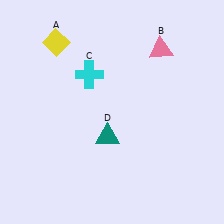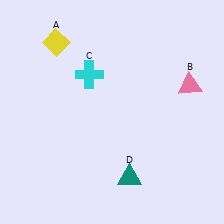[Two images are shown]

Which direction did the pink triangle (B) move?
The pink triangle (B) moved down.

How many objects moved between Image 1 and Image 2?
2 objects moved between the two images.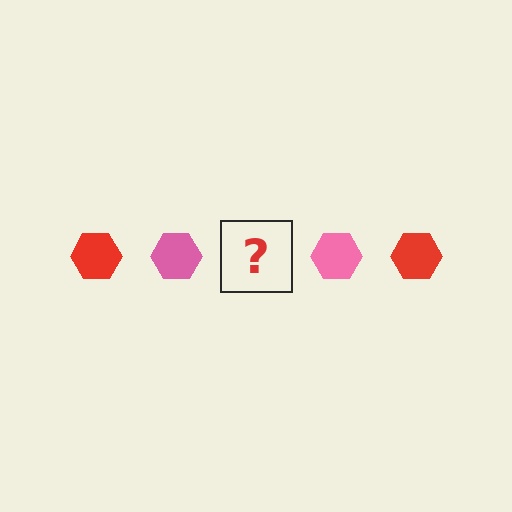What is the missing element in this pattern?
The missing element is a red hexagon.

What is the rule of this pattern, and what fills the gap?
The rule is that the pattern cycles through red, pink hexagons. The gap should be filled with a red hexagon.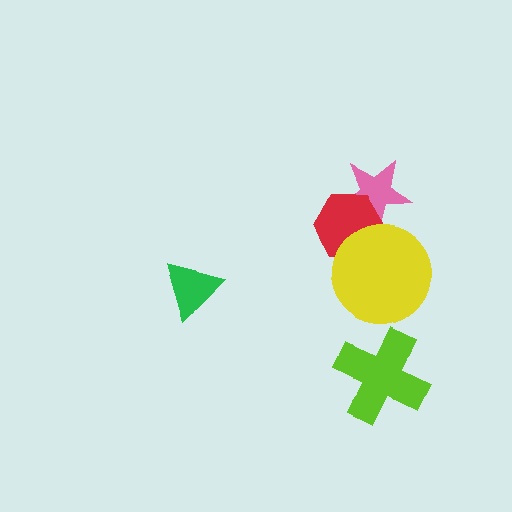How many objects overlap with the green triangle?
0 objects overlap with the green triangle.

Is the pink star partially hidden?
Yes, it is partially covered by another shape.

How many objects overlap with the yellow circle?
1 object overlaps with the yellow circle.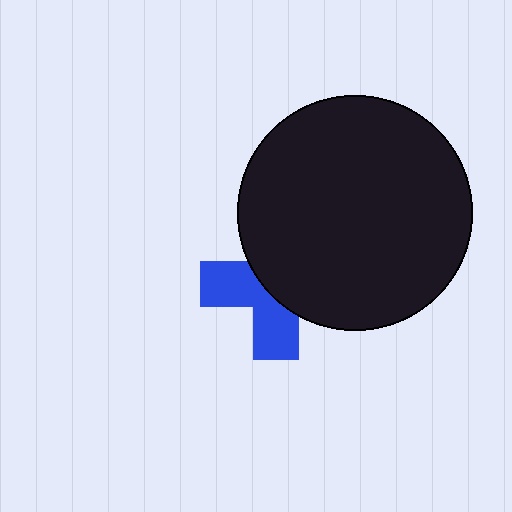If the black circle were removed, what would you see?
You would see the complete blue cross.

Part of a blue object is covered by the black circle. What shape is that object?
It is a cross.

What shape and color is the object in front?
The object in front is a black circle.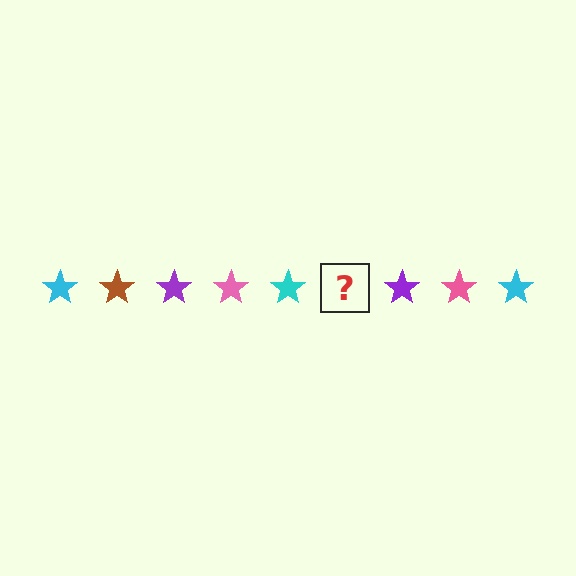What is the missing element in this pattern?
The missing element is a brown star.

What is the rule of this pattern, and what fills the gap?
The rule is that the pattern cycles through cyan, brown, purple, pink stars. The gap should be filled with a brown star.